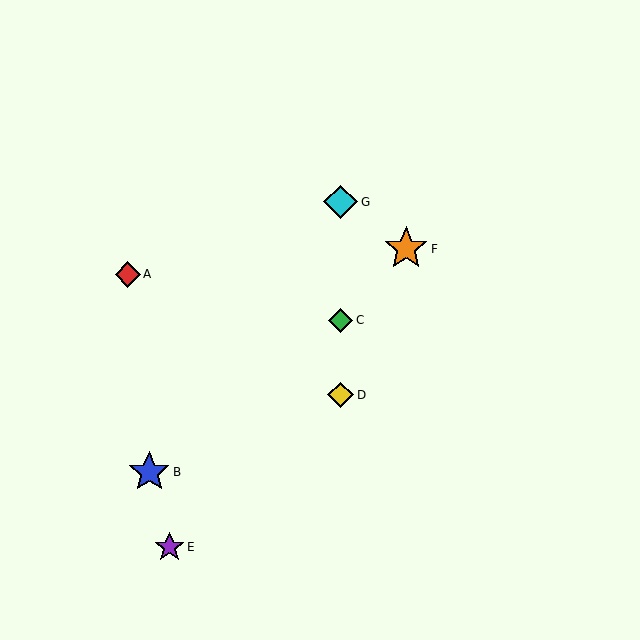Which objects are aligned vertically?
Objects C, D, G are aligned vertically.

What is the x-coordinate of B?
Object B is at x≈149.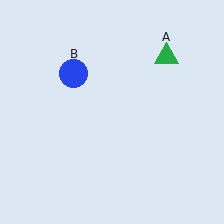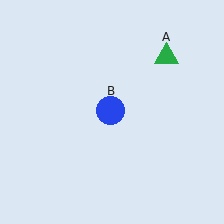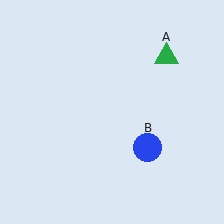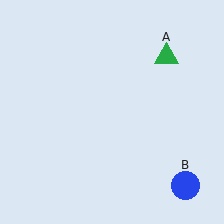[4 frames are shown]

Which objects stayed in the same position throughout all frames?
Green triangle (object A) remained stationary.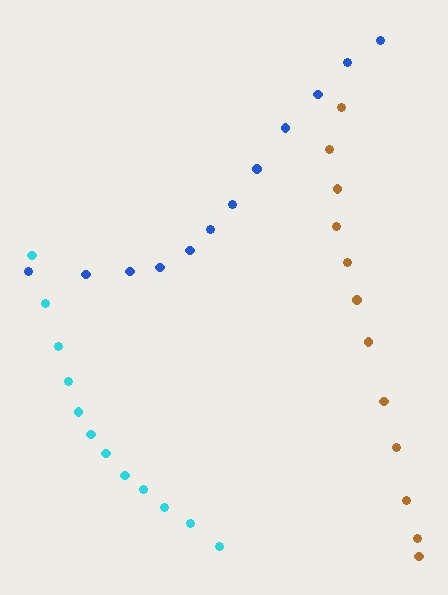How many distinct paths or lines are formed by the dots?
There are 3 distinct paths.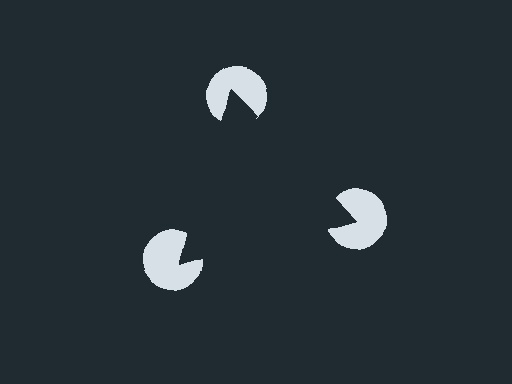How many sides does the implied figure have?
3 sides.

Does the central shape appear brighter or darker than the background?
It typically appears slightly darker than the background, even though no actual brightness change is drawn.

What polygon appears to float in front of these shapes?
An illusory triangle — its edges are inferred from the aligned wedge cuts in the pac-man discs, not physically drawn.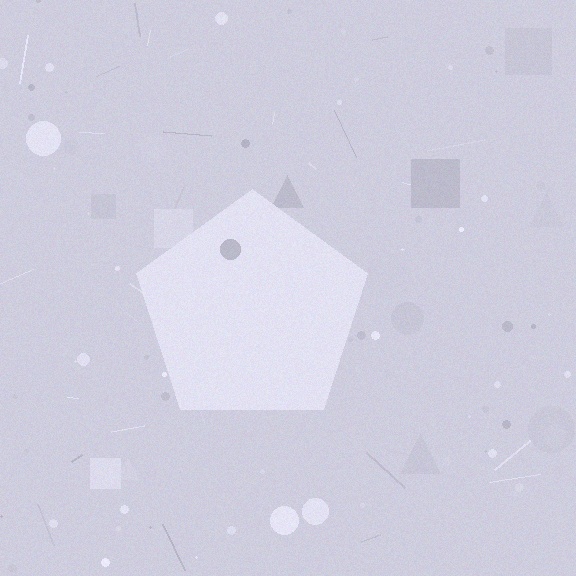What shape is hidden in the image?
A pentagon is hidden in the image.